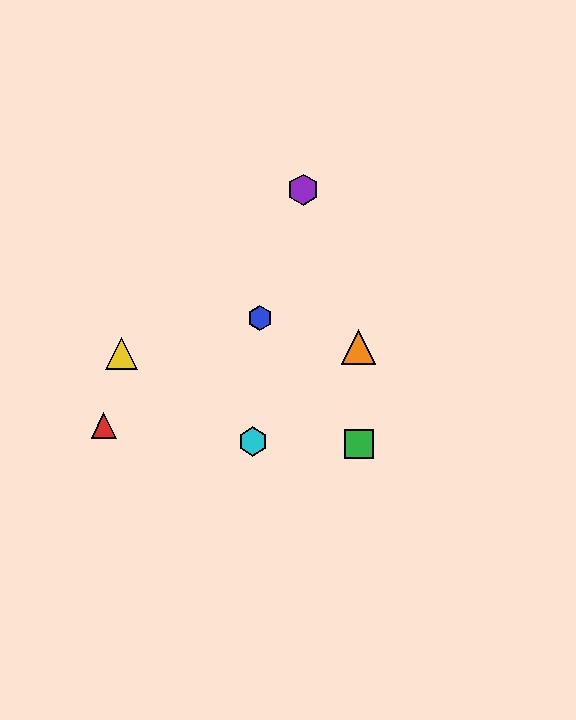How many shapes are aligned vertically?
2 shapes (the green square, the orange triangle) are aligned vertically.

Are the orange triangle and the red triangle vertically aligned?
No, the orange triangle is at x≈359 and the red triangle is at x≈104.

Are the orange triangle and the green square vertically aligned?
Yes, both are at x≈359.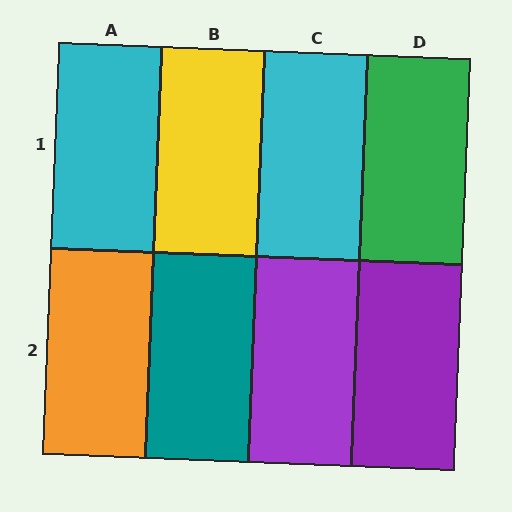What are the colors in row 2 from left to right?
Orange, teal, purple, purple.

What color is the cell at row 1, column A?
Cyan.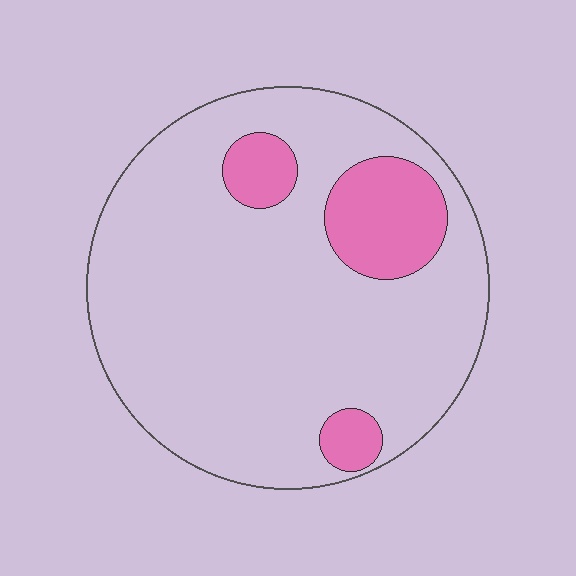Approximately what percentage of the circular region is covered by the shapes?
Approximately 15%.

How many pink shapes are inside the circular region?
3.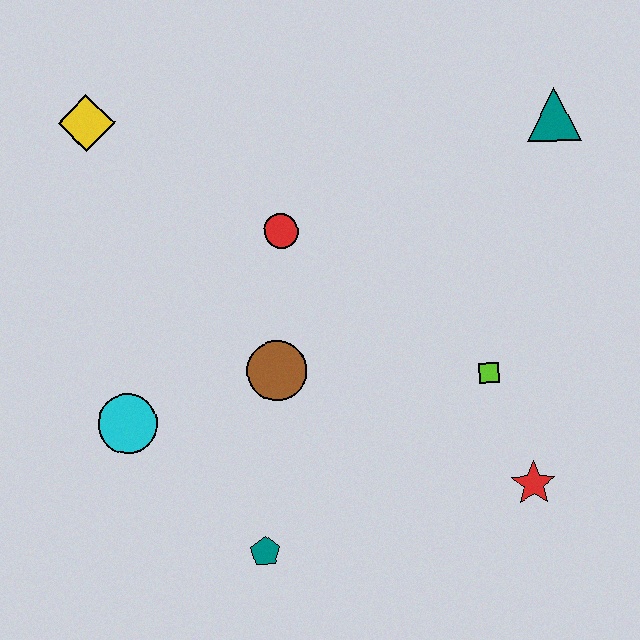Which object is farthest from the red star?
The yellow diamond is farthest from the red star.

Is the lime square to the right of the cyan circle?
Yes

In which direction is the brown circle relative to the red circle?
The brown circle is below the red circle.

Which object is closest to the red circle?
The brown circle is closest to the red circle.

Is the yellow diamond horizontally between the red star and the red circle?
No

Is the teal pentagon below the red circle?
Yes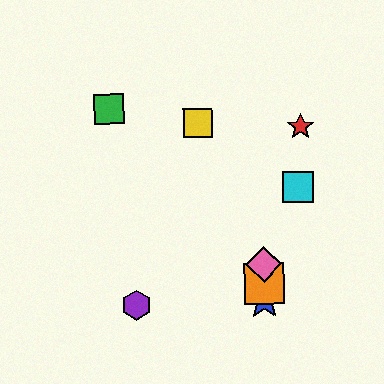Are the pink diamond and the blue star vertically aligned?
Yes, both are at x≈264.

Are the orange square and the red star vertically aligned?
No, the orange square is at x≈264 and the red star is at x≈300.